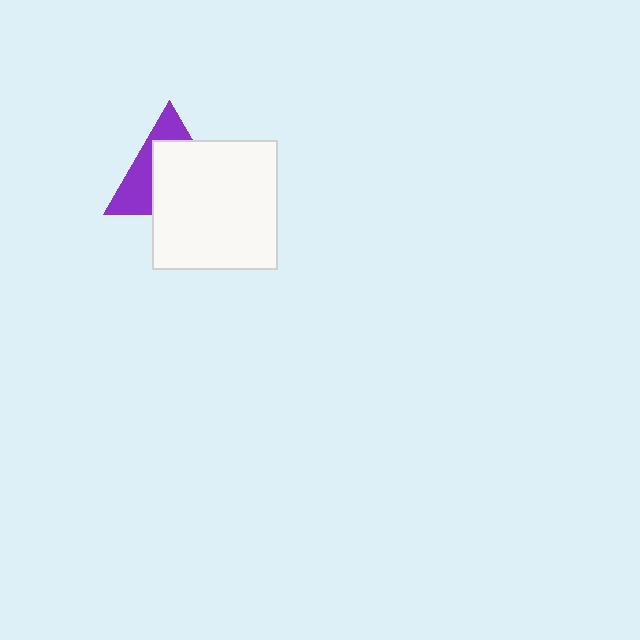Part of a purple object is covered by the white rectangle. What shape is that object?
It is a triangle.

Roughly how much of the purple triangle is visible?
A small part of it is visible (roughly 38%).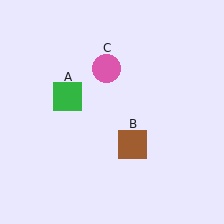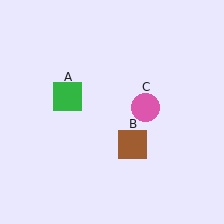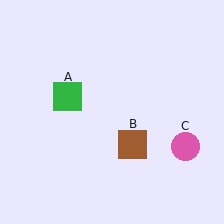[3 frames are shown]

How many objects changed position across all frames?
1 object changed position: pink circle (object C).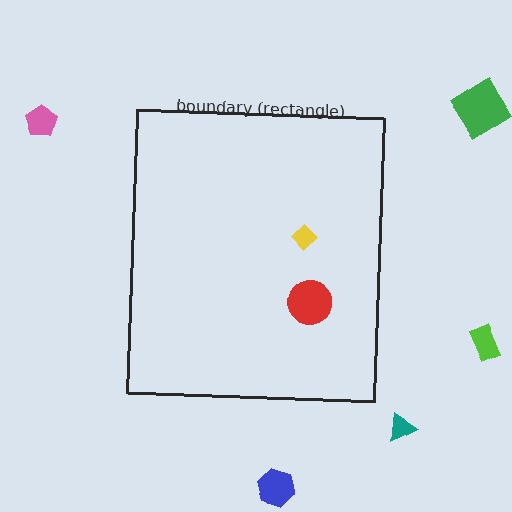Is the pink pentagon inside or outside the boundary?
Outside.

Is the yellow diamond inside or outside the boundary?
Inside.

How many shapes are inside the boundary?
2 inside, 5 outside.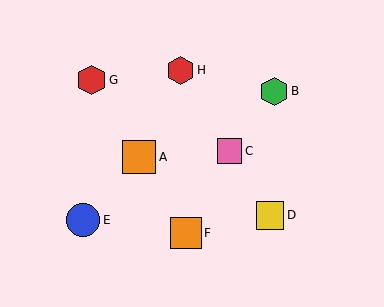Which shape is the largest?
The orange square (labeled A) is the largest.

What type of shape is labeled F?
Shape F is an orange square.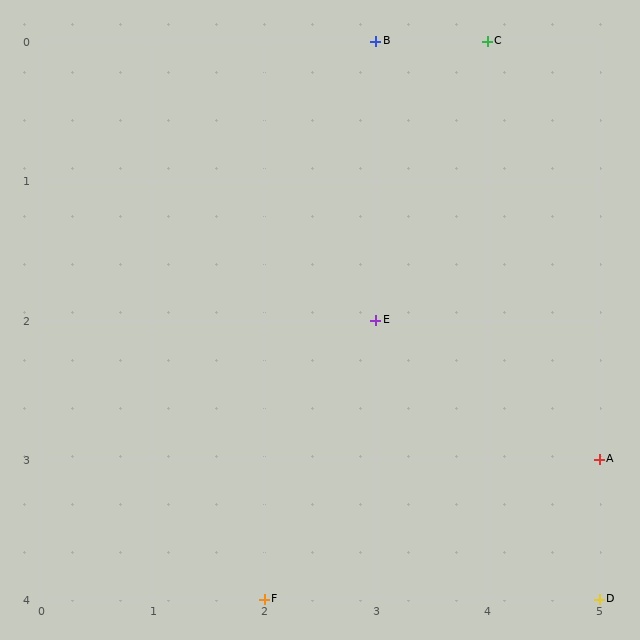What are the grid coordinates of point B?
Point B is at grid coordinates (3, 0).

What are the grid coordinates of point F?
Point F is at grid coordinates (2, 4).